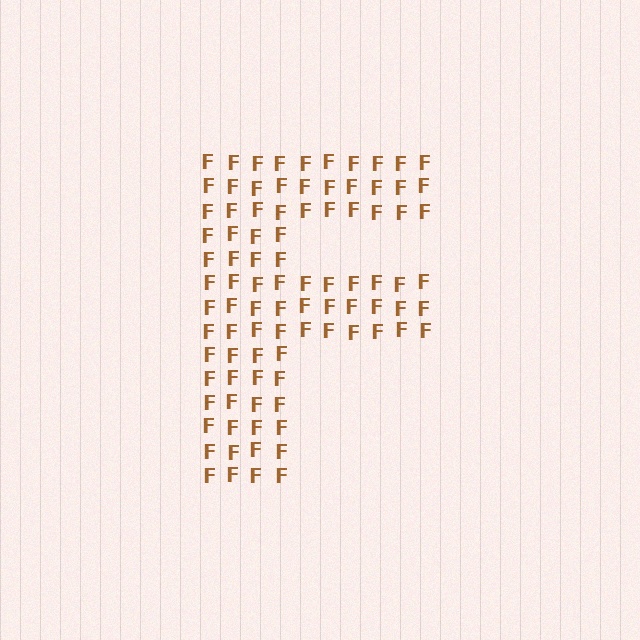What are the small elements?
The small elements are letter F's.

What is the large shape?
The large shape is the letter F.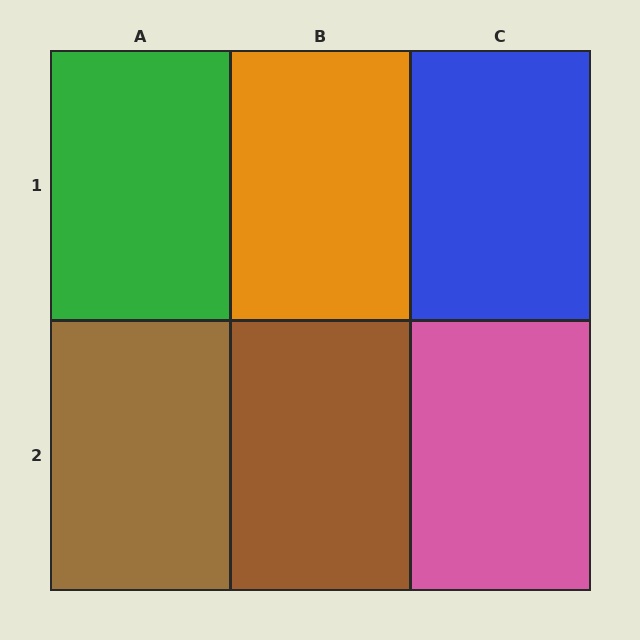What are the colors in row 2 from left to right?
Brown, brown, pink.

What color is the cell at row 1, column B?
Orange.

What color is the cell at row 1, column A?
Green.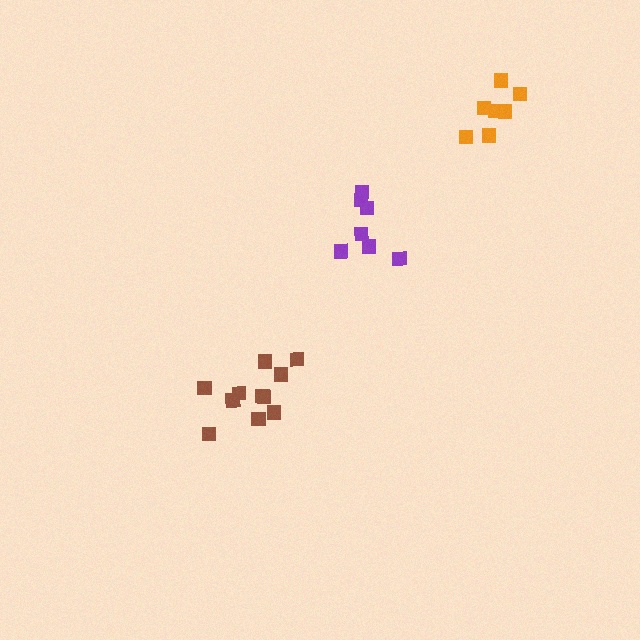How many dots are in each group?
Group 1: 7 dots, Group 2: 11 dots, Group 3: 7 dots (25 total).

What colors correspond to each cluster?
The clusters are colored: purple, brown, orange.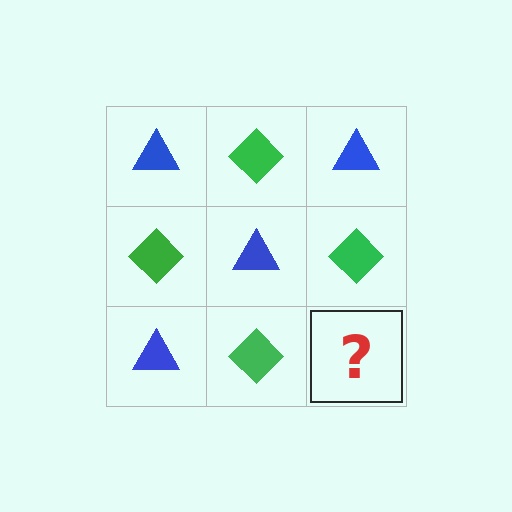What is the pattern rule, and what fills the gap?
The rule is that it alternates blue triangle and green diamond in a checkerboard pattern. The gap should be filled with a blue triangle.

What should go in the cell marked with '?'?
The missing cell should contain a blue triangle.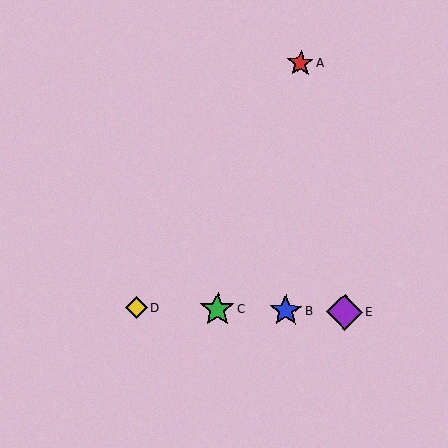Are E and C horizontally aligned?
Yes, both are at y≈312.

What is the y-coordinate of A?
Object A is at y≈63.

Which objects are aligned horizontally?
Objects B, C, D, E are aligned horizontally.